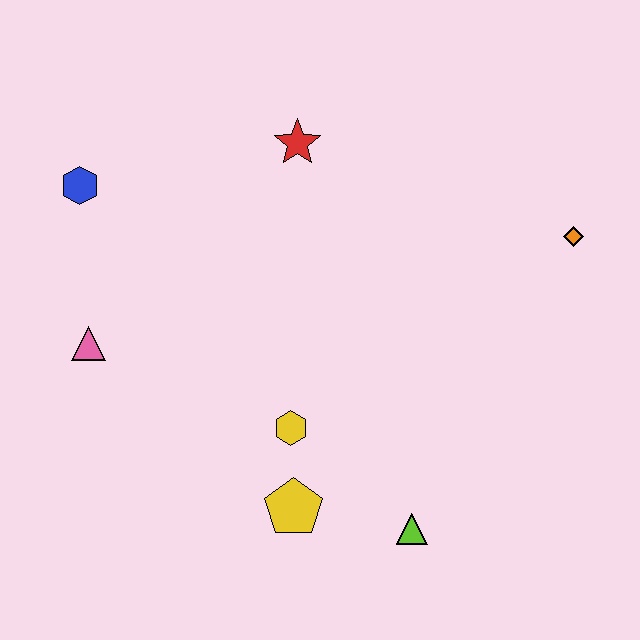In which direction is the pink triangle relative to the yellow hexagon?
The pink triangle is to the left of the yellow hexagon.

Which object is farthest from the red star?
The lime triangle is farthest from the red star.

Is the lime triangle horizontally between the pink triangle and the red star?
No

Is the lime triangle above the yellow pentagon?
No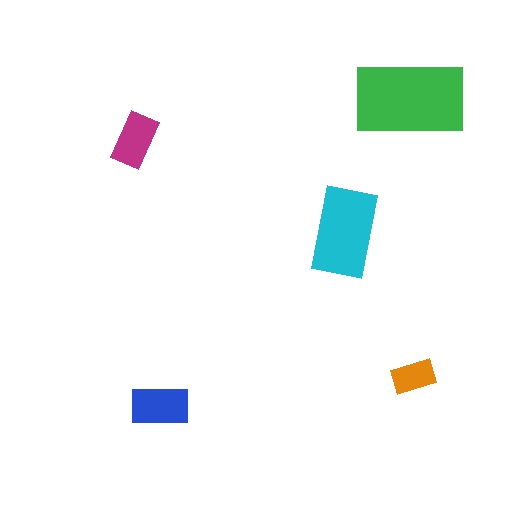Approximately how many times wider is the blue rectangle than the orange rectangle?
About 1.5 times wider.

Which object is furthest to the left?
The magenta rectangle is leftmost.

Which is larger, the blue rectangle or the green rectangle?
The green one.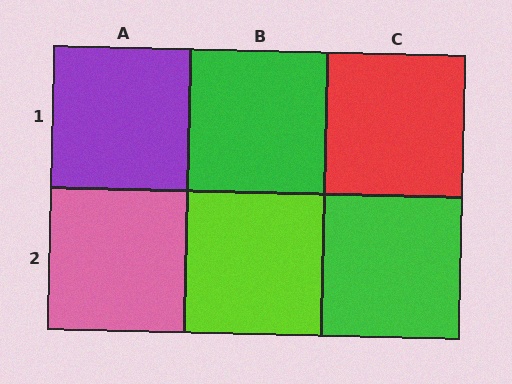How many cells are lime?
1 cell is lime.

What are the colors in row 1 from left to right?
Purple, green, red.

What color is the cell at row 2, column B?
Lime.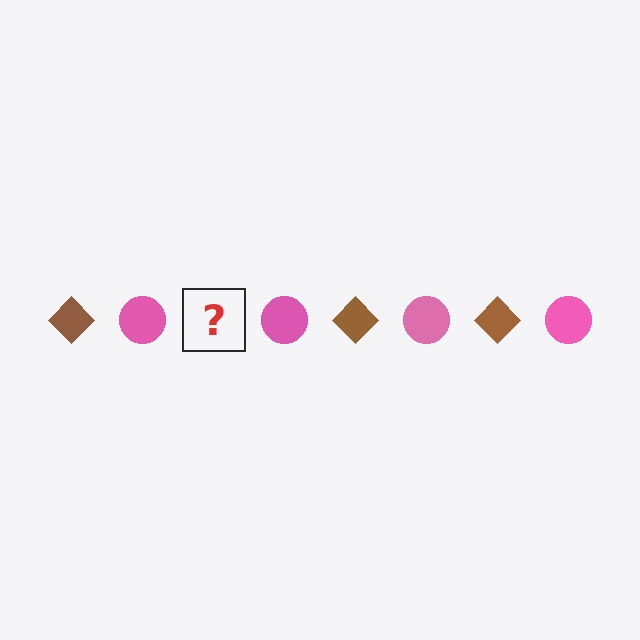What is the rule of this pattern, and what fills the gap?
The rule is that the pattern alternates between brown diamond and pink circle. The gap should be filled with a brown diamond.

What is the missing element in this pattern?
The missing element is a brown diamond.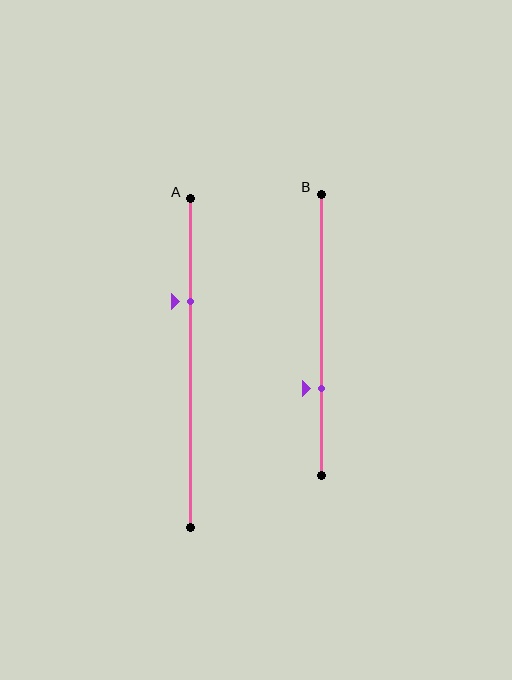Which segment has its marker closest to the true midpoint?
Segment A has its marker closest to the true midpoint.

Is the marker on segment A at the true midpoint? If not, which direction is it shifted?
No, the marker on segment A is shifted upward by about 19% of the segment length.